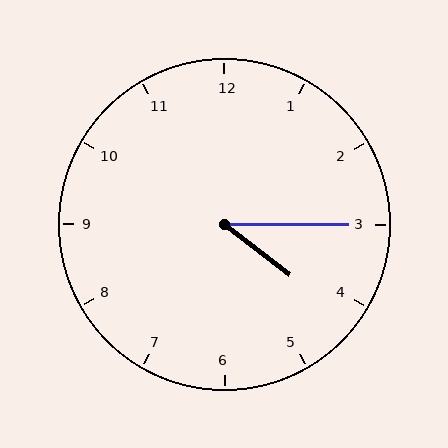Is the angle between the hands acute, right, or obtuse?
It is acute.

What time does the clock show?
4:15.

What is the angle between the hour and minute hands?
Approximately 38 degrees.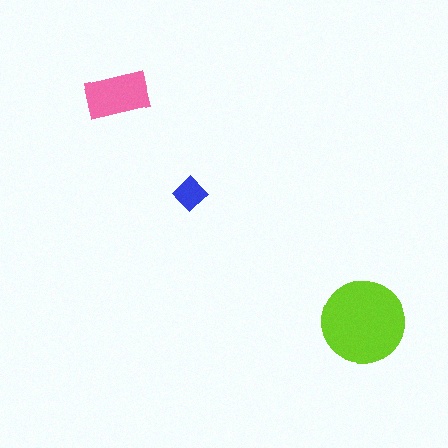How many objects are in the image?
There are 3 objects in the image.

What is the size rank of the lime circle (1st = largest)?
1st.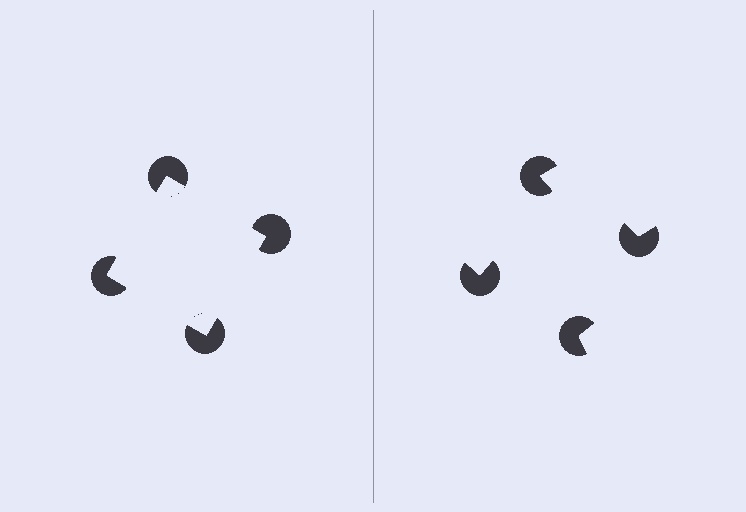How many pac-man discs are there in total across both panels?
8 — 4 on each side.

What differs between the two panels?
The pac-man discs are positioned identically on both sides; only the wedge orientations differ. On the left they align to a square; on the right they are misaligned.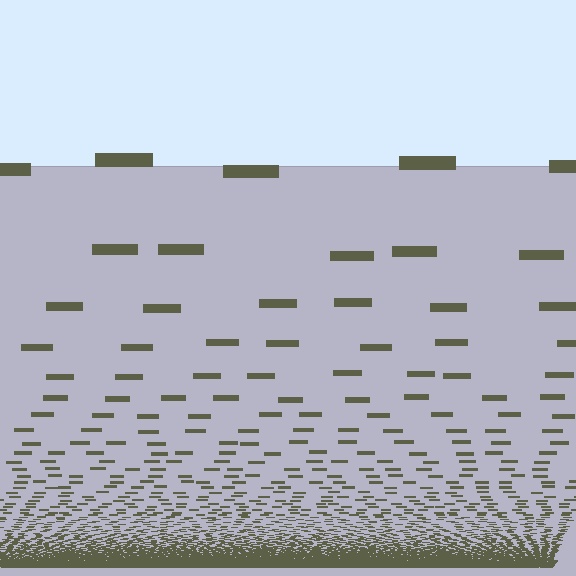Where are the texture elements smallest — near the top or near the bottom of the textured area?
Near the bottom.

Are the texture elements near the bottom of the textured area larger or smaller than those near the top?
Smaller. The gradient is inverted — elements near the bottom are smaller and denser.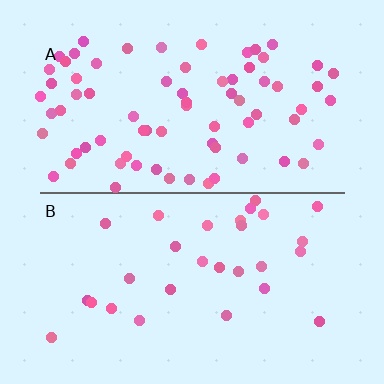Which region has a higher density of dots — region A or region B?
A (the top).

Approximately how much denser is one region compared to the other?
Approximately 2.5× — region A over region B.